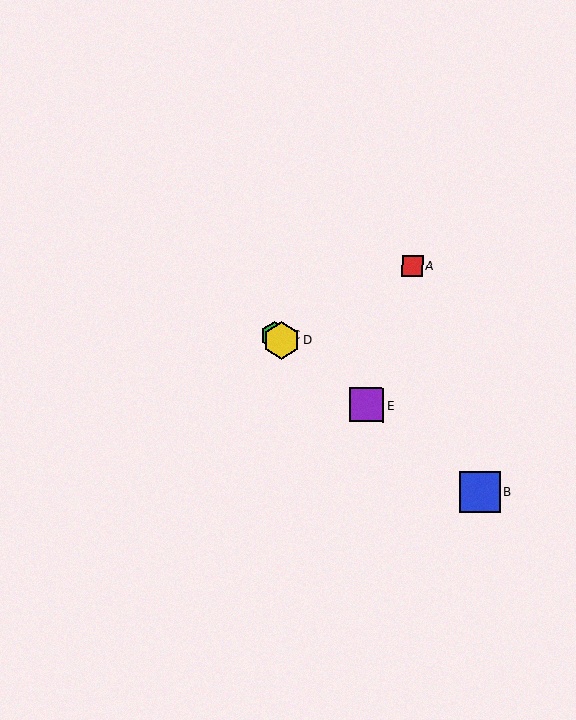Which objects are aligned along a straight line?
Objects B, C, D, E are aligned along a straight line.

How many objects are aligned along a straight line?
4 objects (B, C, D, E) are aligned along a straight line.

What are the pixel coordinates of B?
Object B is at (480, 492).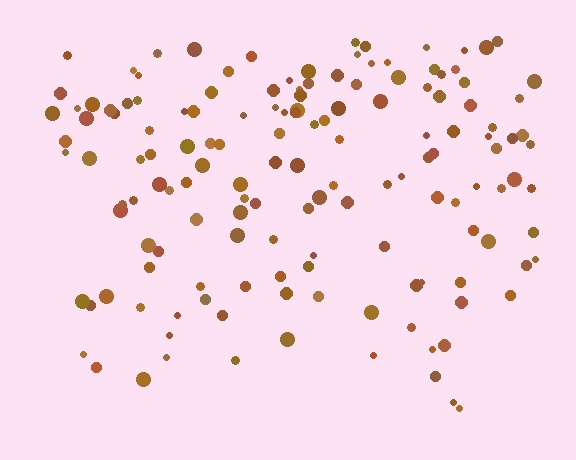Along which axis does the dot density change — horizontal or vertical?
Vertical.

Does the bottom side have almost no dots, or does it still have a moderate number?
Still a moderate number, just noticeably fewer than the top.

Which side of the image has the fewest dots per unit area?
The bottom.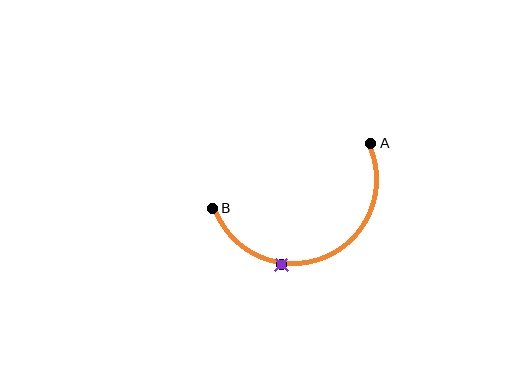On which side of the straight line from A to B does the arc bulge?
The arc bulges below the straight line connecting A and B.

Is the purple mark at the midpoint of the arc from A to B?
No. The purple mark lies on the arc but is closer to endpoint B. The arc midpoint would be at the point on the curve equidistant along the arc from both A and B.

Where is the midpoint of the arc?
The arc midpoint is the point on the curve farthest from the straight line joining A and B. It sits below that line.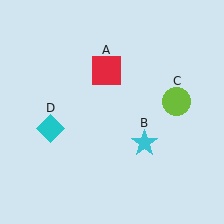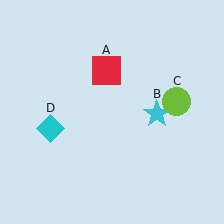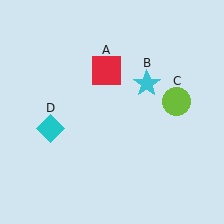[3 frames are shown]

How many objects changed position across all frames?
1 object changed position: cyan star (object B).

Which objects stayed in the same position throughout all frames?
Red square (object A) and lime circle (object C) and cyan diamond (object D) remained stationary.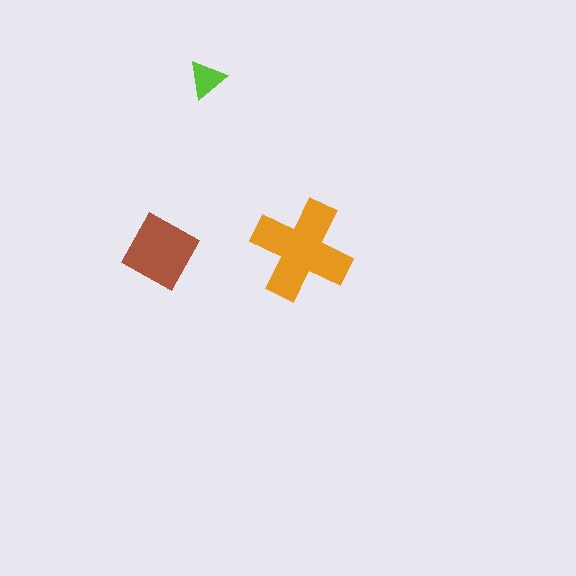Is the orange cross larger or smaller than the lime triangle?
Larger.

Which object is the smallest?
The lime triangle.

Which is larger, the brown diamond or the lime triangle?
The brown diamond.